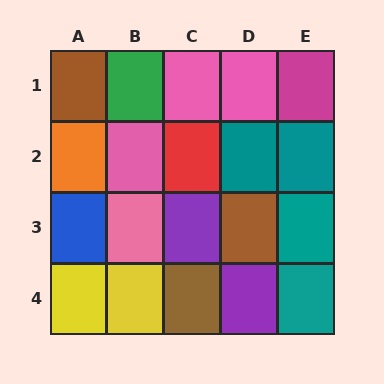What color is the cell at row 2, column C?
Red.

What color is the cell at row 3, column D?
Brown.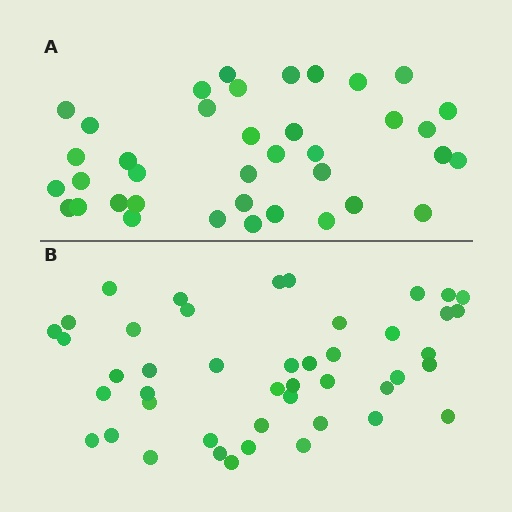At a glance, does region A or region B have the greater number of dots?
Region B (the bottom region) has more dots.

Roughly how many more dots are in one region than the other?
Region B has roughly 8 or so more dots than region A.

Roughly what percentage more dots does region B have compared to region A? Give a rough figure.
About 20% more.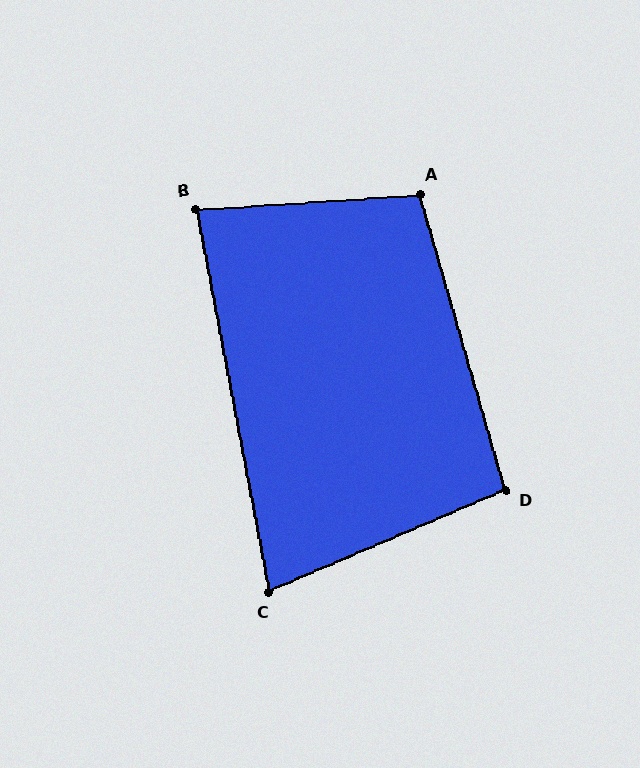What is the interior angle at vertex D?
Approximately 97 degrees (obtuse).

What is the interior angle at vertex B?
Approximately 83 degrees (acute).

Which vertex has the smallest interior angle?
C, at approximately 78 degrees.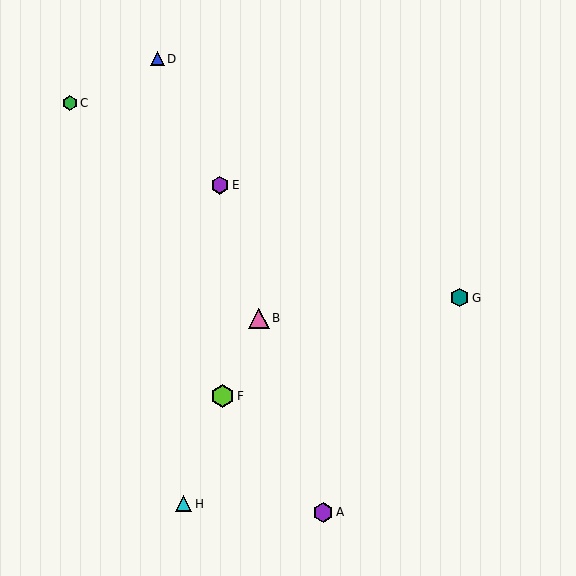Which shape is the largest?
The lime hexagon (labeled F) is the largest.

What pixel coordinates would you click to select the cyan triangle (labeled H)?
Click at (184, 504) to select the cyan triangle H.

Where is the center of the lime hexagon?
The center of the lime hexagon is at (223, 396).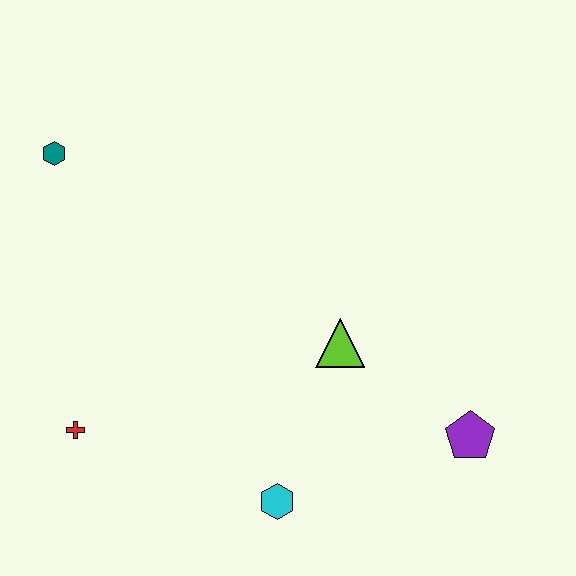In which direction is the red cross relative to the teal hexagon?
The red cross is below the teal hexagon.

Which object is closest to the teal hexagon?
The red cross is closest to the teal hexagon.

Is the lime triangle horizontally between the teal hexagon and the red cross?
No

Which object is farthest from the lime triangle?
The teal hexagon is farthest from the lime triangle.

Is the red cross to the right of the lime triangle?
No